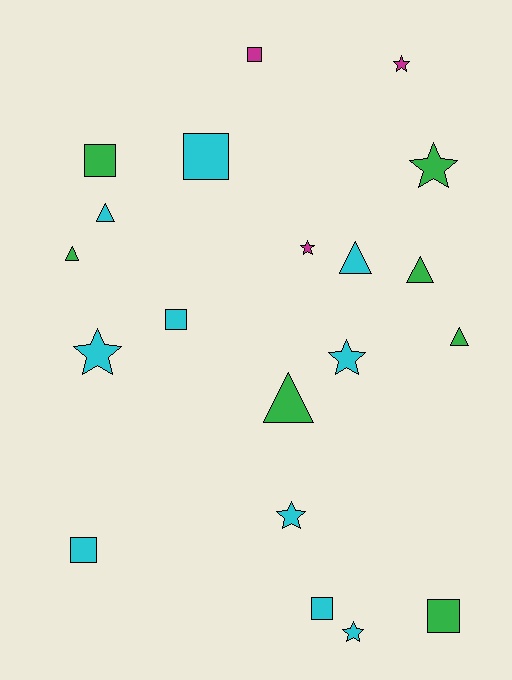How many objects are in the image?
There are 20 objects.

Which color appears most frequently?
Cyan, with 10 objects.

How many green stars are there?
There is 1 green star.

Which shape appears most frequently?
Square, with 7 objects.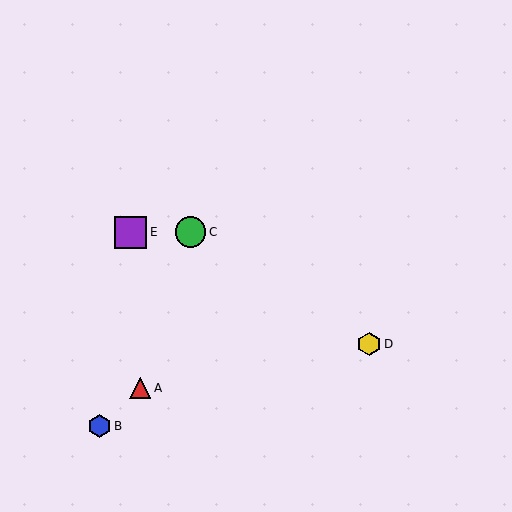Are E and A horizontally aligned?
No, E is at y≈232 and A is at y≈388.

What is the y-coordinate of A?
Object A is at y≈388.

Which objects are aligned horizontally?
Objects C, E are aligned horizontally.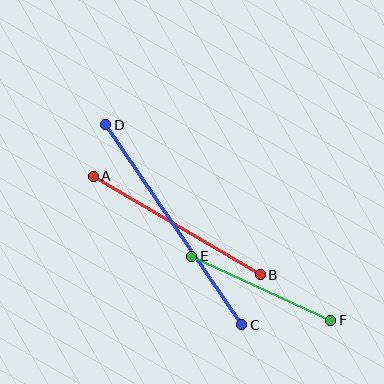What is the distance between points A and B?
The distance is approximately 194 pixels.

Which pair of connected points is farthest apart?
Points C and D are farthest apart.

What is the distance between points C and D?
The distance is approximately 241 pixels.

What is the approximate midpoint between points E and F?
The midpoint is at approximately (261, 288) pixels.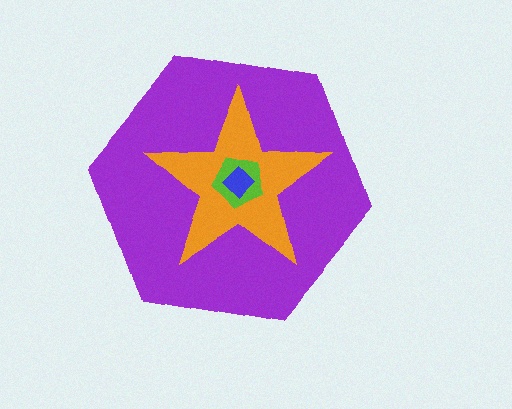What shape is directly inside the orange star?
The lime pentagon.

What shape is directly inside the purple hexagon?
The orange star.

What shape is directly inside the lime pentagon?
The blue diamond.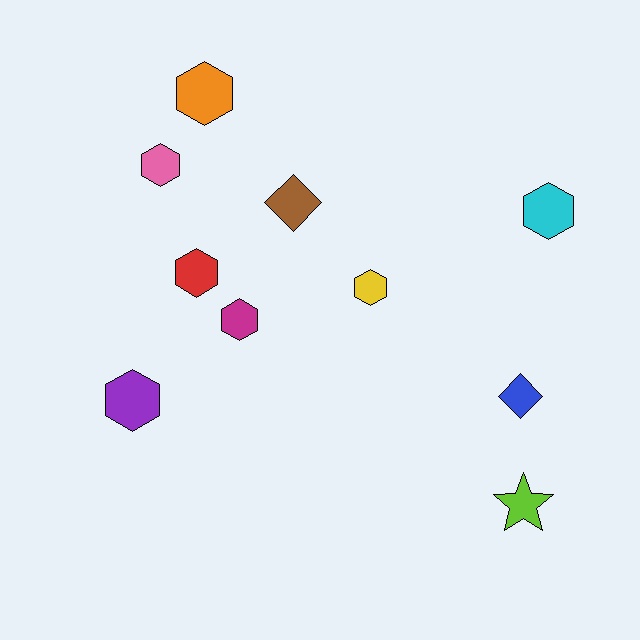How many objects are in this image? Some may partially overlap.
There are 10 objects.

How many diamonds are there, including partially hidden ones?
There are 2 diamonds.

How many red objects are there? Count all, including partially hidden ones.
There is 1 red object.